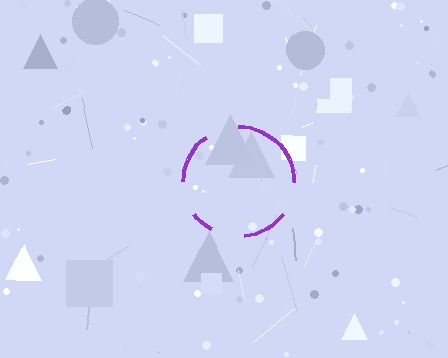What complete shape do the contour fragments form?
The contour fragments form a circle.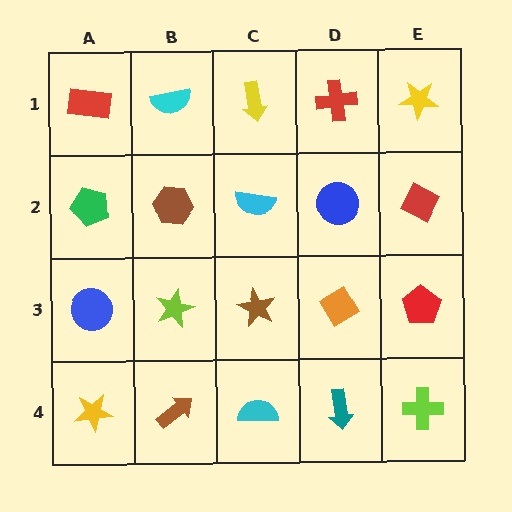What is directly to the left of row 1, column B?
A red rectangle.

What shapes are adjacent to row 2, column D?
A red cross (row 1, column D), an orange diamond (row 3, column D), a cyan semicircle (row 2, column C), a red diamond (row 2, column E).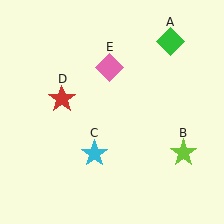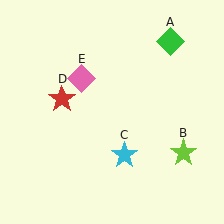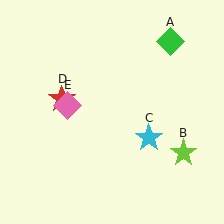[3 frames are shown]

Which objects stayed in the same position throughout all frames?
Green diamond (object A) and lime star (object B) and red star (object D) remained stationary.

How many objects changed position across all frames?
2 objects changed position: cyan star (object C), pink diamond (object E).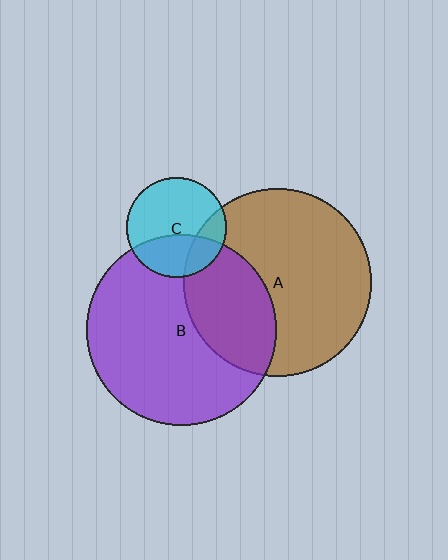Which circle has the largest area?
Circle B (purple).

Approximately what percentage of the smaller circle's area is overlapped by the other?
Approximately 35%.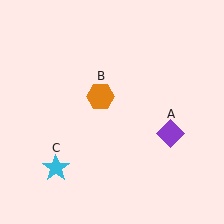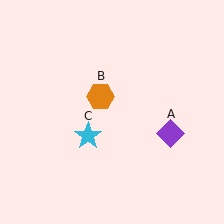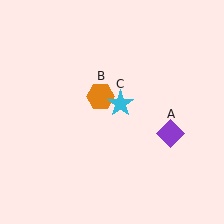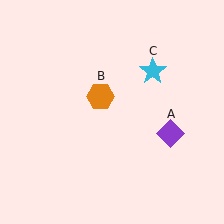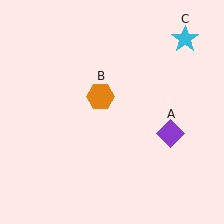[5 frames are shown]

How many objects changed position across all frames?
1 object changed position: cyan star (object C).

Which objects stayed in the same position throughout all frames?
Purple diamond (object A) and orange hexagon (object B) remained stationary.